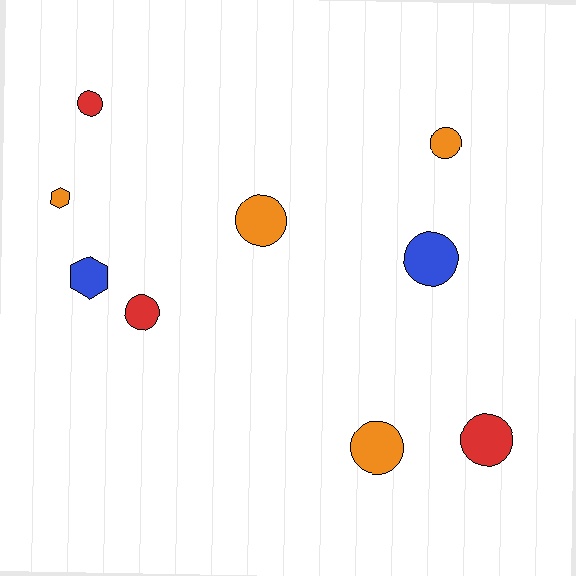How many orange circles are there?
There are 3 orange circles.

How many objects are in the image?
There are 9 objects.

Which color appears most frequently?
Orange, with 4 objects.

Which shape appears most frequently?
Circle, with 7 objects.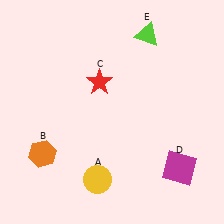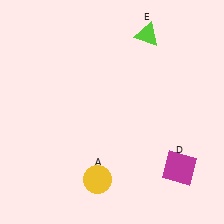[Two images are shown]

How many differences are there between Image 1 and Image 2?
There are 2 differences between the two images.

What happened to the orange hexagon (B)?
The orange hexagon (B) was removed in Image 2. It was in the bottom-left area of Image 1.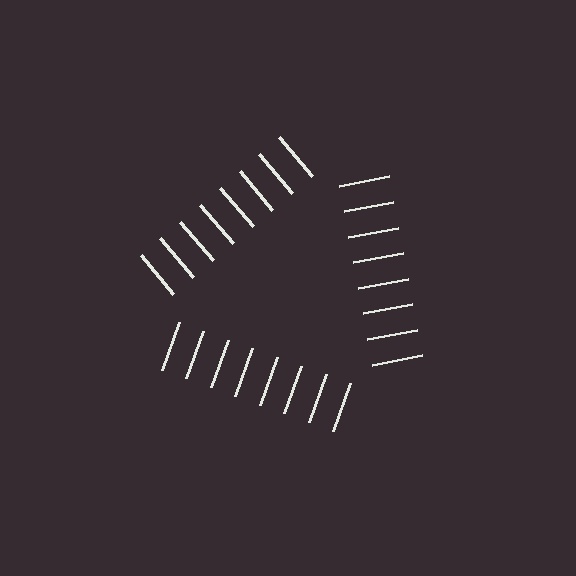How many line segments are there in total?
24 — 8 along each of the 3 edges.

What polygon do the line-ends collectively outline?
An illusory triangle — the line segments terminate on its edges but no continuous stroke is drawn.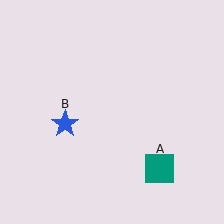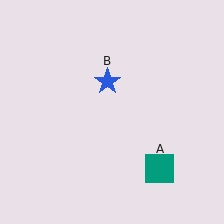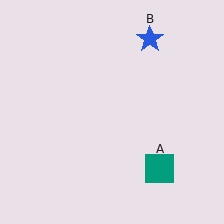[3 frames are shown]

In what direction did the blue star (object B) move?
The blue star (object B) moved up and to the right.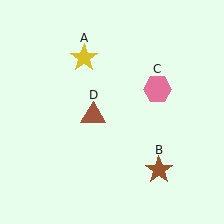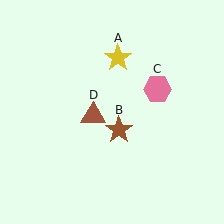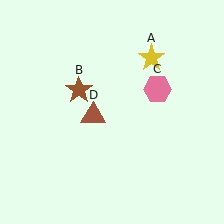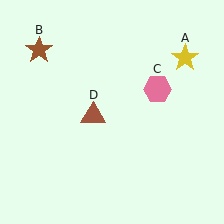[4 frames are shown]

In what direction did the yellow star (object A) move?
The yellow star (object A) moved right.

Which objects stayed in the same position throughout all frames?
Pink hexagon (object C) and brown triangle (object D) remained stationary.